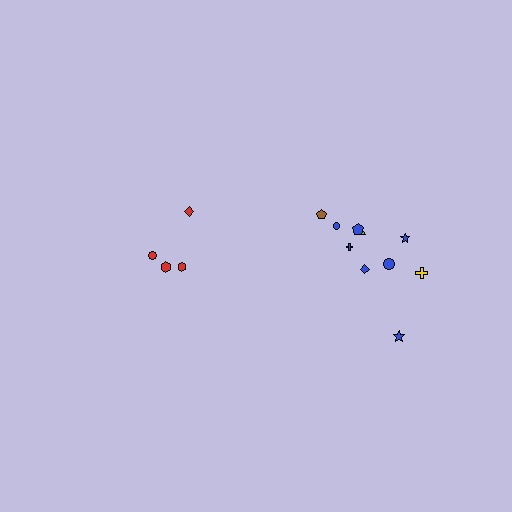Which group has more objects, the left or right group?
The right group.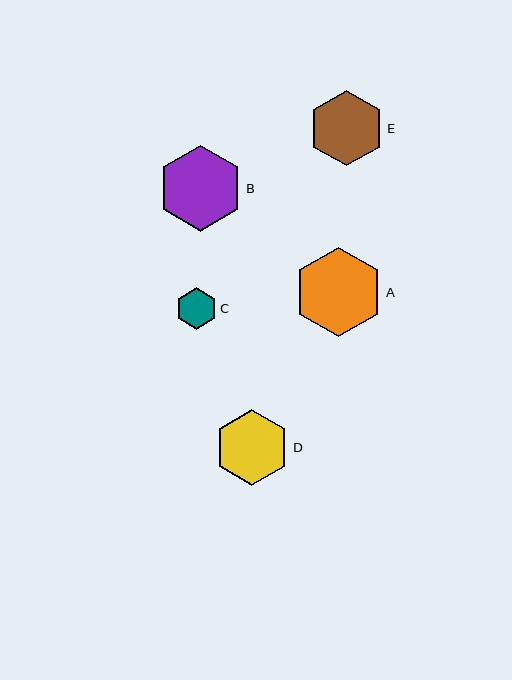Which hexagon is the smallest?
Hexagon C is the smallest with a size of approximately 42 pixels.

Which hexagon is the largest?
Hexagon A is the largest with a size of approximately 89 pixels.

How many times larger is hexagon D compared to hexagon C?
Hexagon D is approximately 1.8 times the size of hexagon C.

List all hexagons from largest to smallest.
From largest to smallest: A, B, D, E, C.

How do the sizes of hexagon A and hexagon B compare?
Hexagon A and hexagon B are approximately the same size.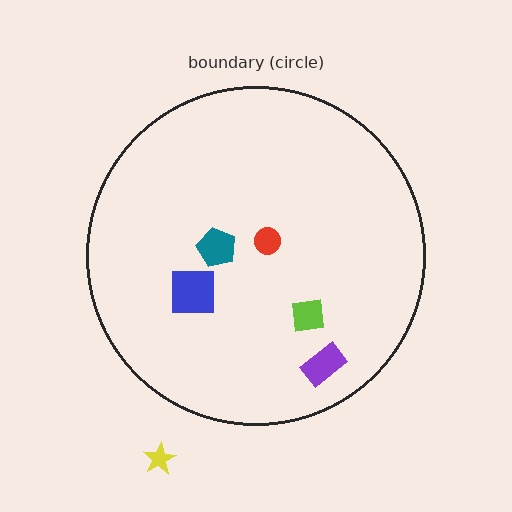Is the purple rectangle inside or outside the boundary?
Inside.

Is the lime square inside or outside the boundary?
Inside.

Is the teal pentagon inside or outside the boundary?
Inside.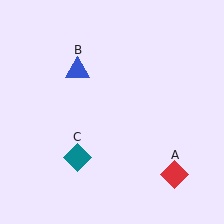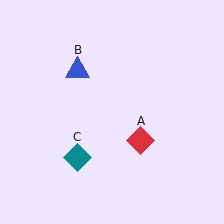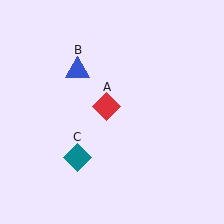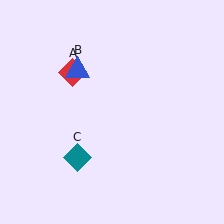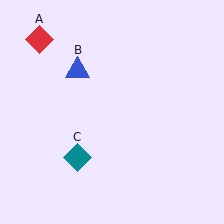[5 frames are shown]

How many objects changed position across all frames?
1 object changed position: red diamond (object A).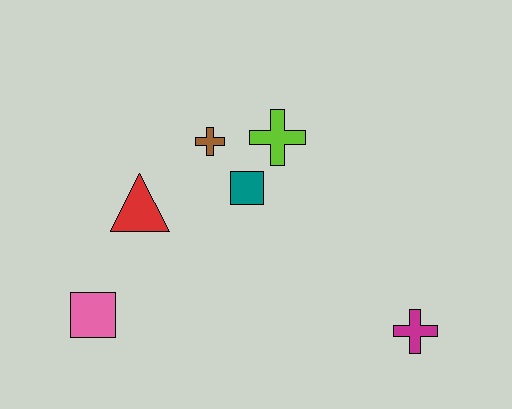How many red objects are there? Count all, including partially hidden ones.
There is 1 red object.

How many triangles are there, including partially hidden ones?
There is 1 triangle.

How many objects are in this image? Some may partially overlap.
There are 6 objects.